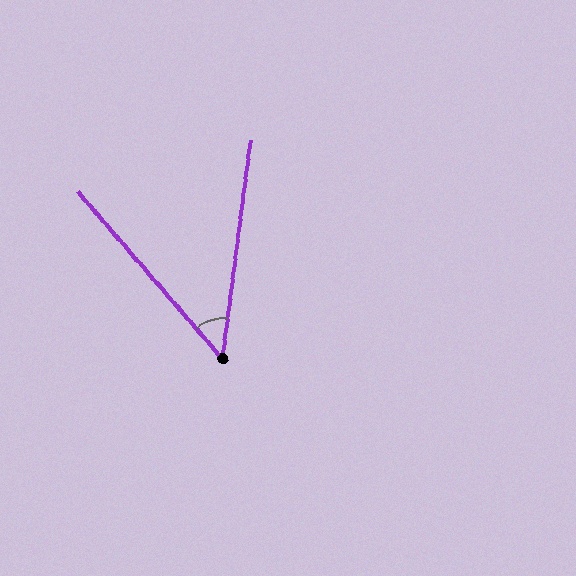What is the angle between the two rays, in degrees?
Approximately 48 degrees.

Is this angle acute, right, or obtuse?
It is acute.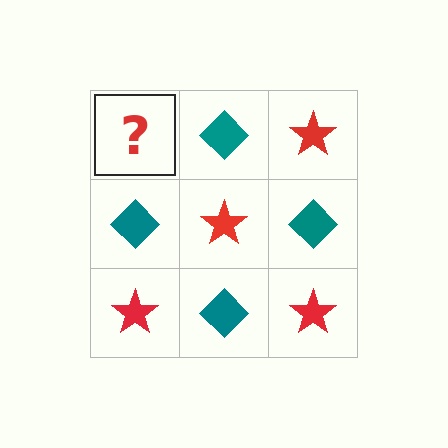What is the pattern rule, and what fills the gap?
The rule is that it alternates red star and teal diamond in a checkerboard pattern. The gap should be filled with a red star.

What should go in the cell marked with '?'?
The missing cell should contain a red star.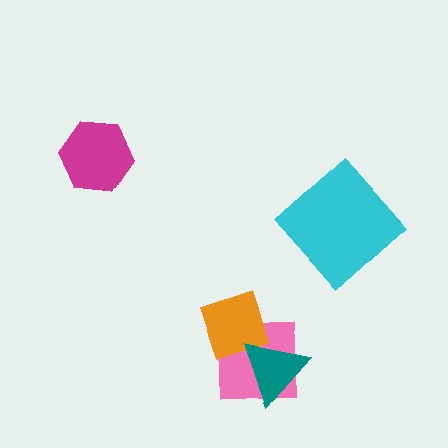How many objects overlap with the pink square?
2 objects overlap with the pink square.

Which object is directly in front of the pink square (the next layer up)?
The orange diamond is directly in front of the pink square.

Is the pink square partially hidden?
Yes, it is partially covered by another shape.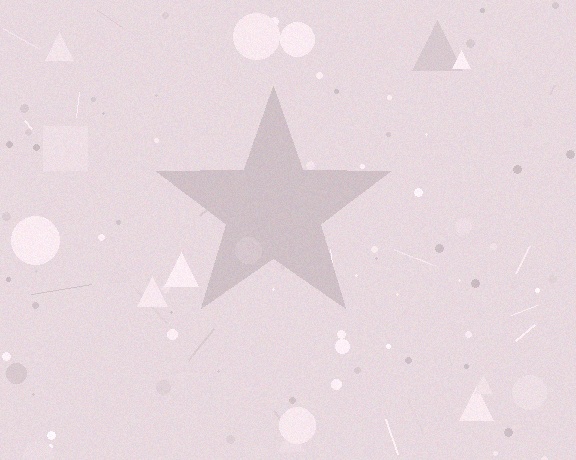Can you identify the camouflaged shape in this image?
The camouflaged shape is a star.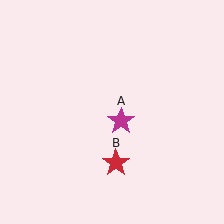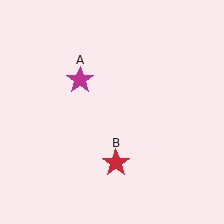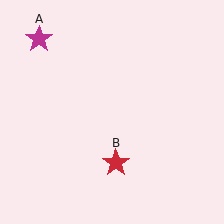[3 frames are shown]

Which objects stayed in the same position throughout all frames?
Red star (object B) remained stationary.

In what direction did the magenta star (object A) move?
The magenta star (object A) moved up and to the left.